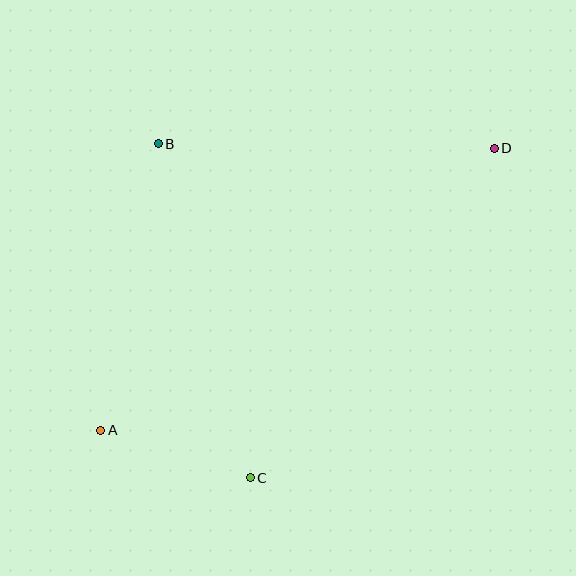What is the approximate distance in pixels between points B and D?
The distance between B and D is approximately 336 pixels.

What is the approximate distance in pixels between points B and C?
The distance between B and C is approximately 347 pixels.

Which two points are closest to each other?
Points A and C are closest to each other.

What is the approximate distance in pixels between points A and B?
The distance between A and B is approximately 292 pixels.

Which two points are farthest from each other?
Points A and D are farthest from each other.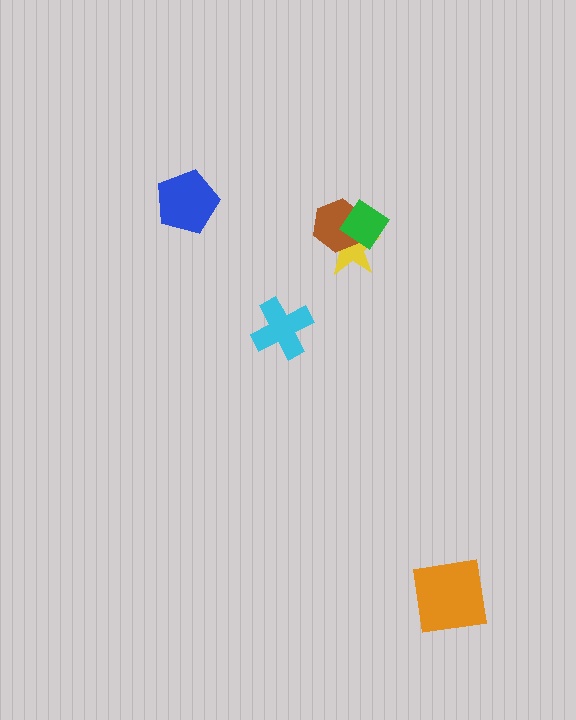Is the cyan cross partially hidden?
No, no other shape covers it.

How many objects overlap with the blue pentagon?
0 objects overlap with the blue pentagon.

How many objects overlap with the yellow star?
2 objects overlap with the yellow star.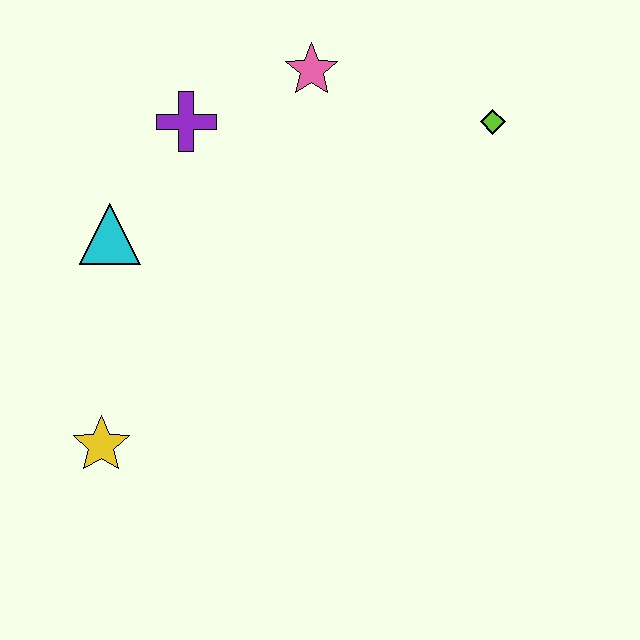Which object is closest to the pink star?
The purple cross is closest to the pink star.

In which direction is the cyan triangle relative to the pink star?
The cyan triangle is to the left of the pink star.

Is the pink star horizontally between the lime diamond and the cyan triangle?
Yes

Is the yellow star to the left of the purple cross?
Yes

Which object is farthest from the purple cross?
The yellow star is farthest from the purple cross.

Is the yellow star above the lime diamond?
No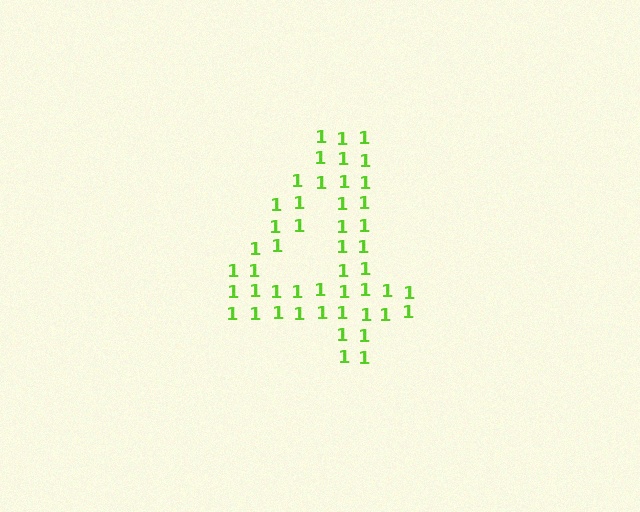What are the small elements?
The small elements are digit 1's.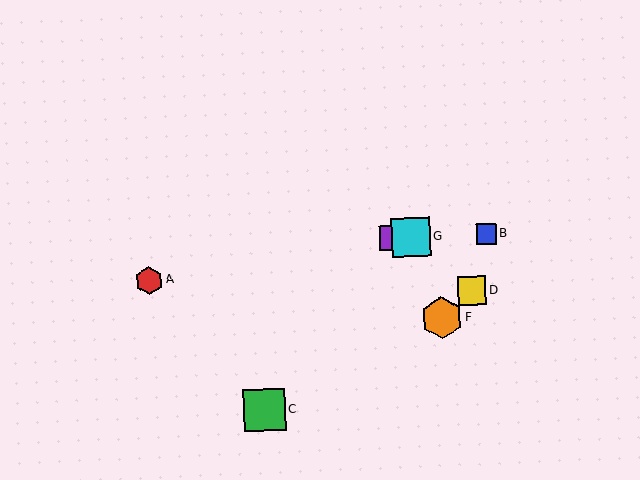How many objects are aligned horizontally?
3 objects (B, E, G) are aligned horizontally.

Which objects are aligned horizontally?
Objects B, E, G are aligned horizontally.